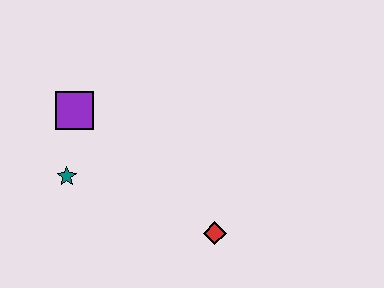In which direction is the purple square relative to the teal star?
The purple square is above the teal star.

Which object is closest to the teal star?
The purple square is closest to the teal star.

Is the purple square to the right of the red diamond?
No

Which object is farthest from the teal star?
The red diamond is farthest from the teal star.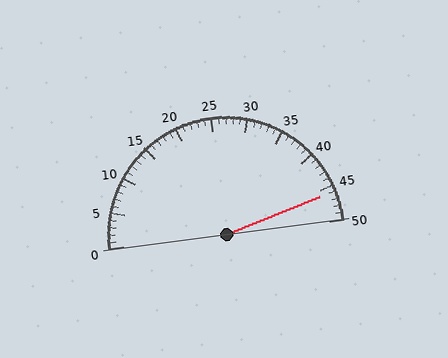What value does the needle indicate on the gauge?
The needle indicates approximately 46.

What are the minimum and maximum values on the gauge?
The gauge ranges from 0 to 50.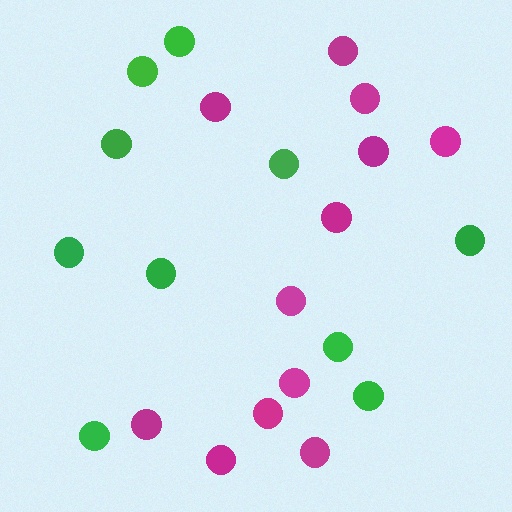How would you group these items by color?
There are 2 groups: one group of magenta circles (12) and one group of green circles (10).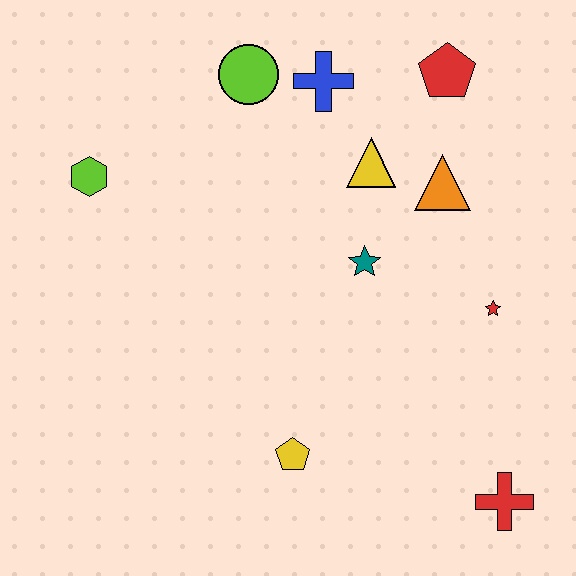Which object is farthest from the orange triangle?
The lime hexagon is farthest from the orange triangle.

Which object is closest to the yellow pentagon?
The teal star is closest to the yellow pentagon.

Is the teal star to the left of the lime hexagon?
No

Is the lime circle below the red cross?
No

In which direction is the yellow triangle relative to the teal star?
The yellow triangle is above the teal star.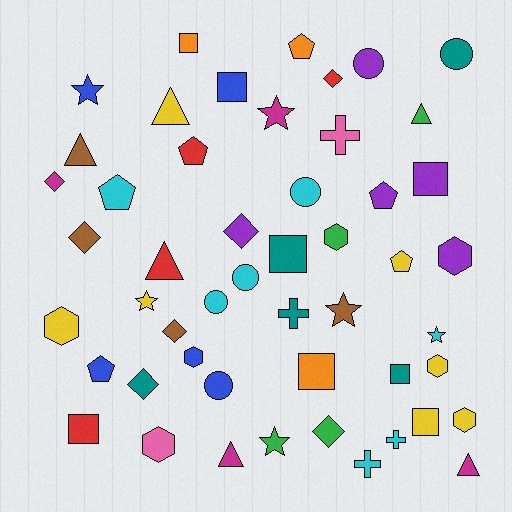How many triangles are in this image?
There are 6 triangles.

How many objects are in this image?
There are 50 objects.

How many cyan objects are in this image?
There are 7 cyan objects.